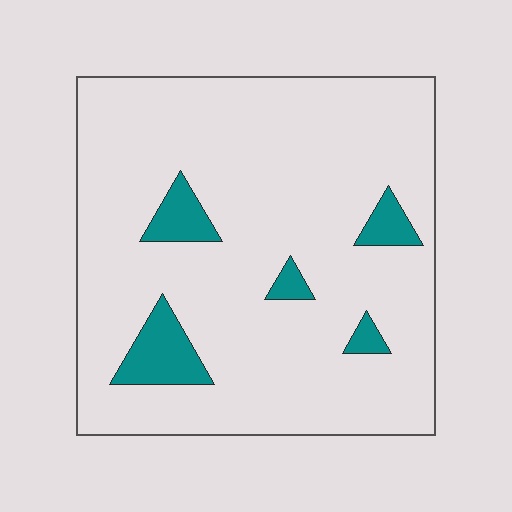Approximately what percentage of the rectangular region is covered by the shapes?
Approximately 10%.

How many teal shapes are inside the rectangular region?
5.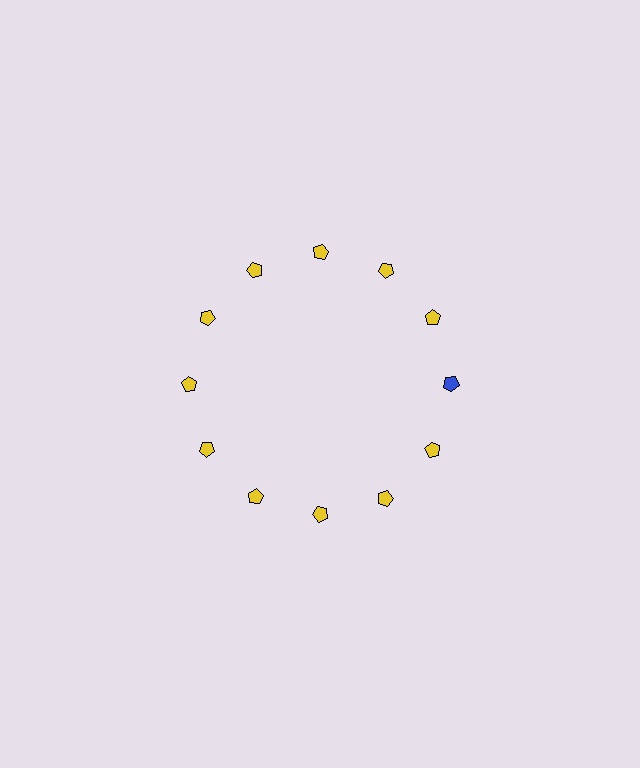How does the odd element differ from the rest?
It has a different color: blue instead of yellow.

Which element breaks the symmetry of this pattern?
The blue pentagon at roughly the 3 o'clock position breaks the symmetry. All other shapes are yellow pentagons.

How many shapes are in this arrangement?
There are 12 shapes arranged in a ring pattern.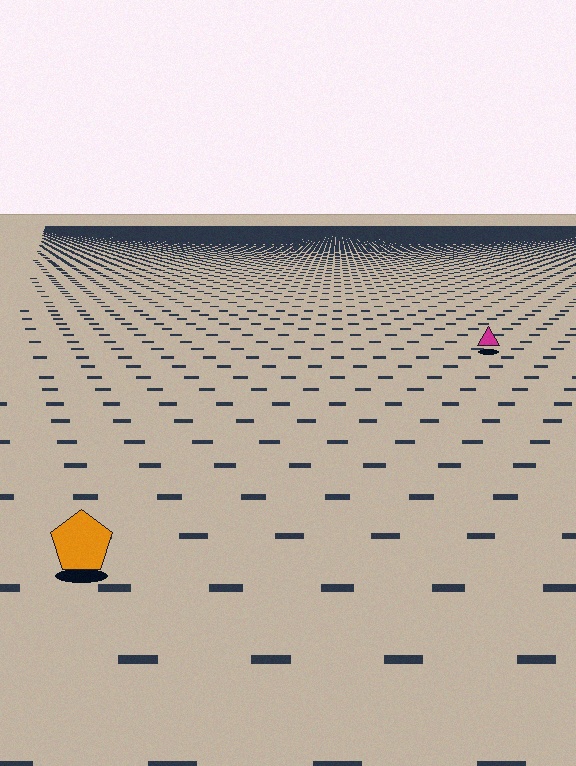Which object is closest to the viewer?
The orange pentagon is closest. The texture marks near it are larger and more spread out.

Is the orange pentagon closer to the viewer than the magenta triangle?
Yes. The orange pentagon is closer — you can tell from the texture gradient: the ground texture is coarser near it.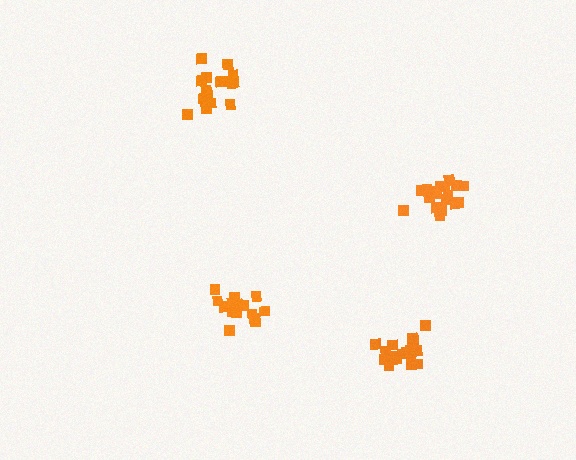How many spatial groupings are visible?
There are 4 spatial groupings.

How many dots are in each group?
Group 1: 18 dots, Group 2: 18 dots, Group 3: 16 dots, Group 4: 20 dots (72 total).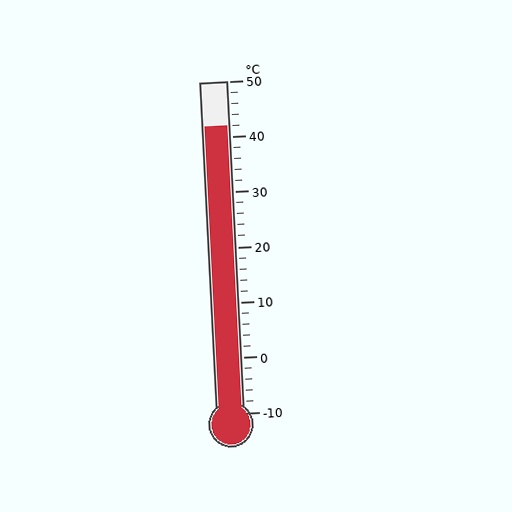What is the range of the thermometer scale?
The thermometer scale ranges from -10°C to 50°C.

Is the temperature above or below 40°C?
The temperature is above 40°C.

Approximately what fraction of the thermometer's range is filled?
The thermometer is filled to approximately 85% of its range.